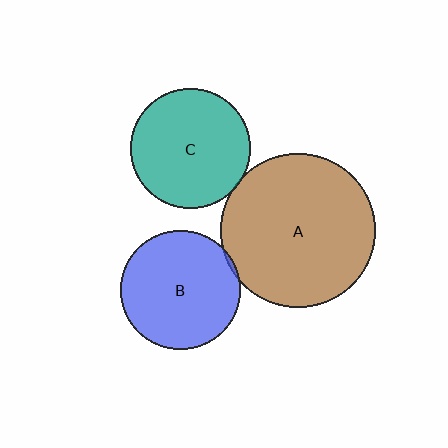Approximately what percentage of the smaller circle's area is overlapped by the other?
Approximately 5%.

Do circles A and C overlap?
Yes.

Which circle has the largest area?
Circle A (brown).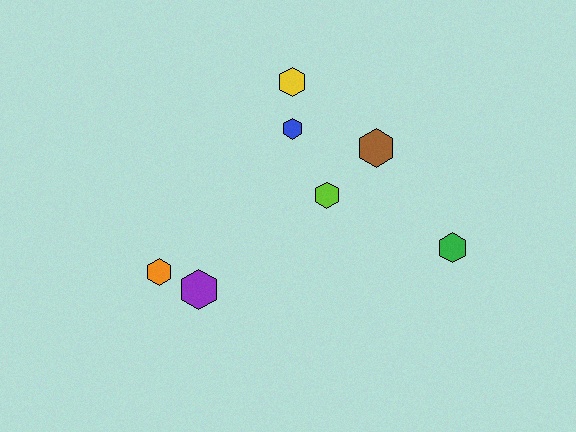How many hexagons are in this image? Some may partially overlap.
There are 7 hexagons.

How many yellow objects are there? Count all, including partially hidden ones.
There is 1 yellow object.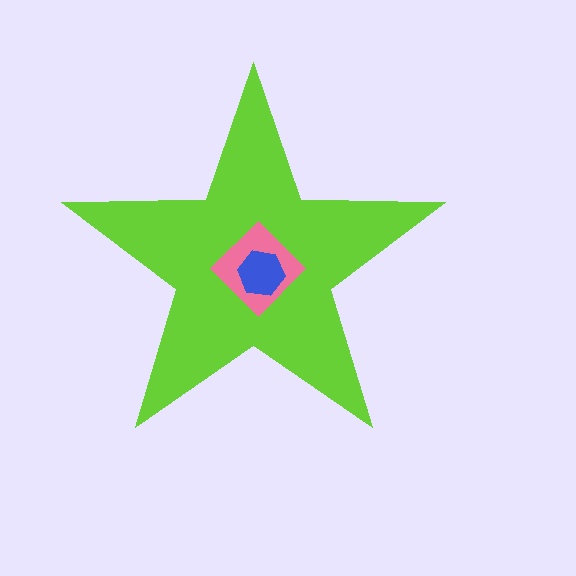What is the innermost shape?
The blue hexagon.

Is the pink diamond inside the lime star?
Yes.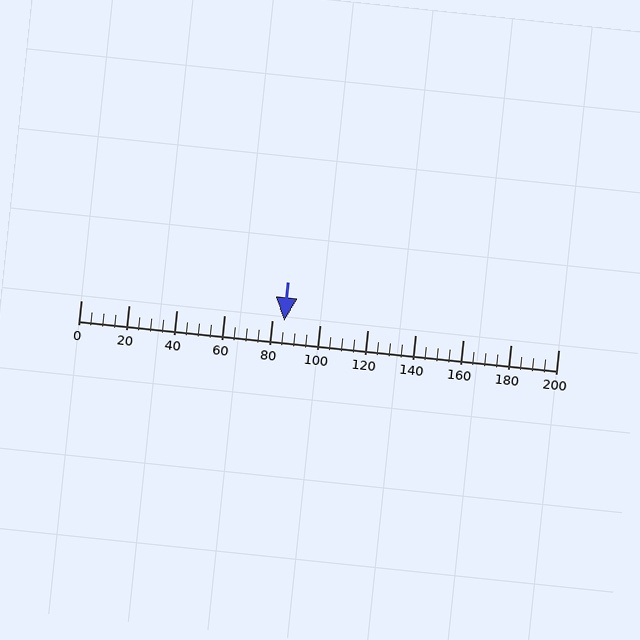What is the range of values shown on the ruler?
The ruler shows values from 0 to 200.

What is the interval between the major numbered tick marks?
The major tick marks are spaced 20 units apart.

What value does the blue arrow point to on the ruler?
The blue arrow points to approximately 85.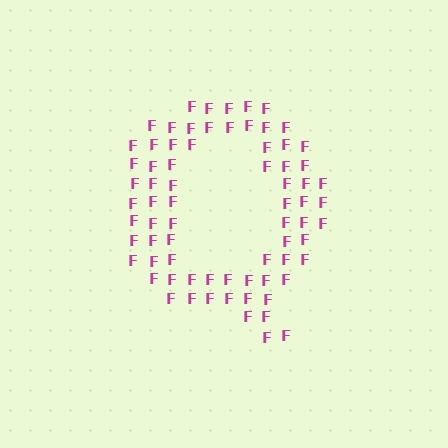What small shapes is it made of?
It is made of small letter F's.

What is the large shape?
The large shape is the letter Q.